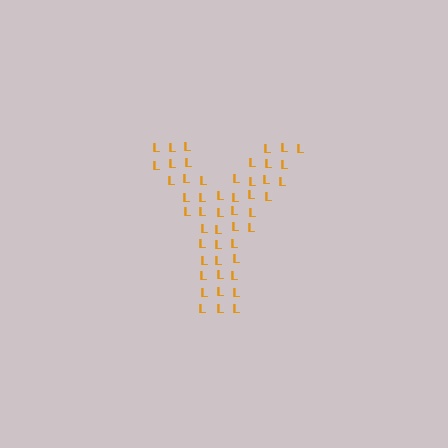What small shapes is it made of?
It is made of small letter L's.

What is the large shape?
The large shape is the letter Y.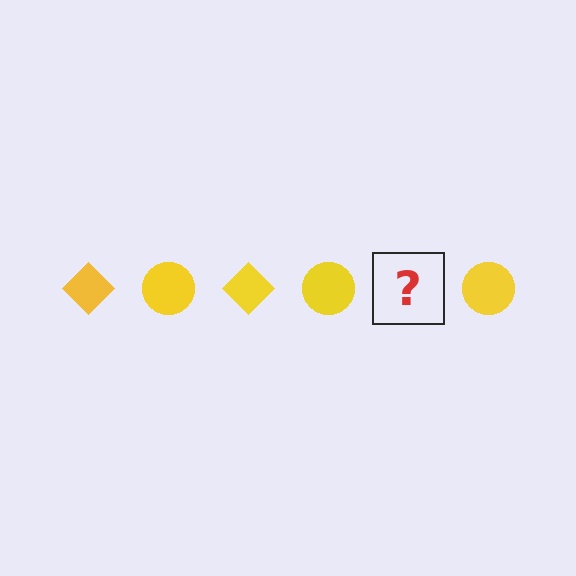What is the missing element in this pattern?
The missing element is a yellow diamond.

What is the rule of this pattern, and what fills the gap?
The rule is that the pattern cycles through diamond, circle shapes in yellow. The gap should be filled with a yellow diamond.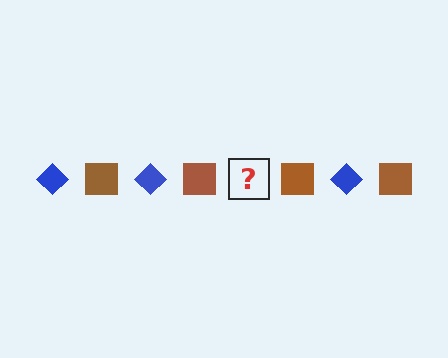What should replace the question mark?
The question mark should be replaced with a blue diamond.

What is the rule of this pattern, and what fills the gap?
The rule is that the pattern alternates between blue diamond and brown square. The gap should be filled with a blue diamond.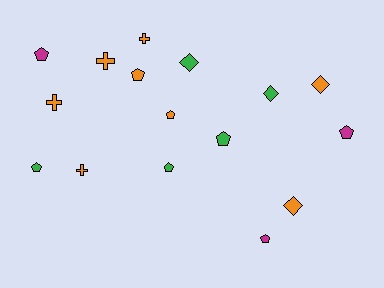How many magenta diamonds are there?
There are no magenta diamonds.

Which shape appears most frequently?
Pentagon, with 8 objects.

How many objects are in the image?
There are 16 objects.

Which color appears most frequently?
Orange, with 8 objects.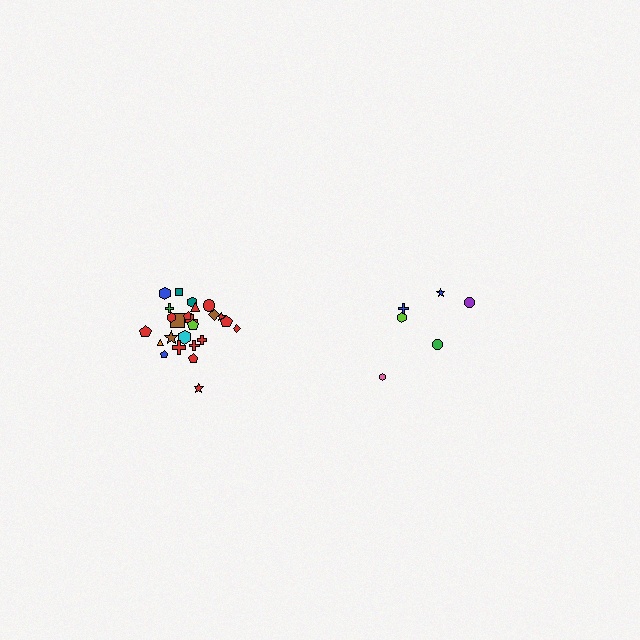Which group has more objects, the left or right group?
The left group.